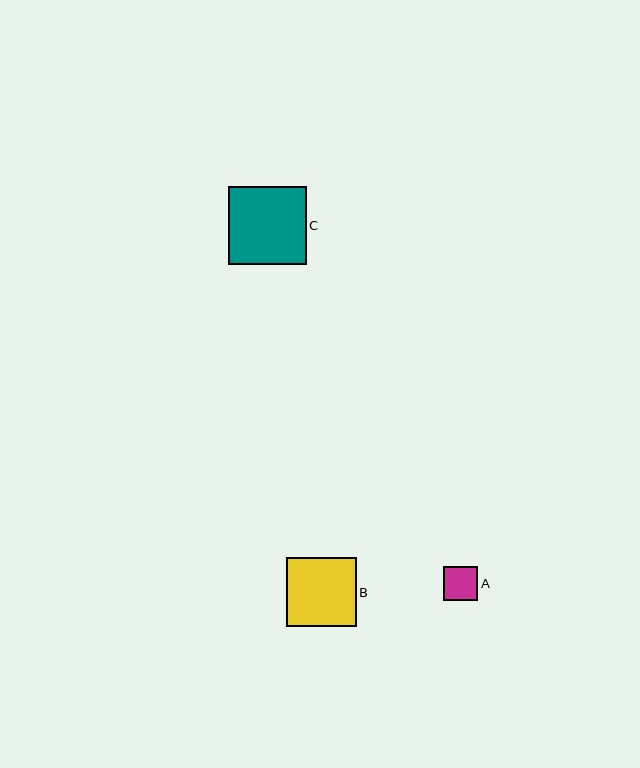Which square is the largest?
Square C is the largest with a size of approximately 78 pixels.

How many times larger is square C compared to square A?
Square C is approximately 2.3 times the size of square A.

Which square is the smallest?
Square A is the smallest with a size of approximately 34 pixels.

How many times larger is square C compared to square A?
Square C is approximately 2.3 times the size of square A.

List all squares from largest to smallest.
From largest to smallest: C, B, A.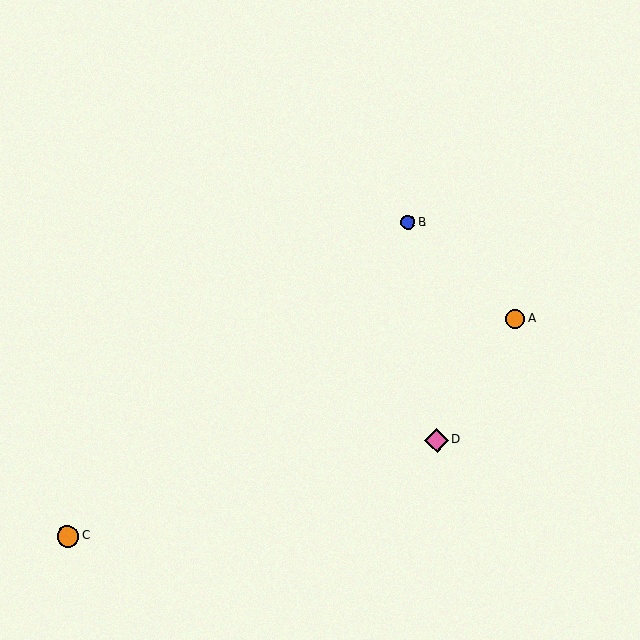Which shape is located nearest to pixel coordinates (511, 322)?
The orange circle (labeled A) at (515, 318) is nearest to that location.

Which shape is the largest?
The pink diamond (labeled D) is the largest.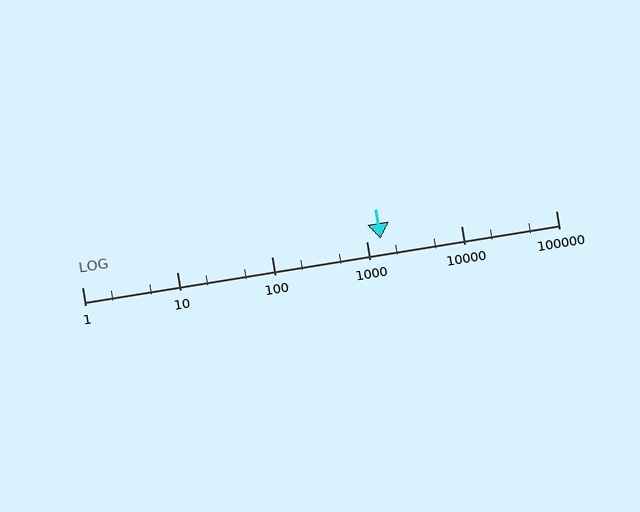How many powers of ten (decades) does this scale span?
The scale spans 5 decades, from 1 to 100000.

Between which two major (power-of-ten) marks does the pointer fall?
The pointer is between 1000 and 10000.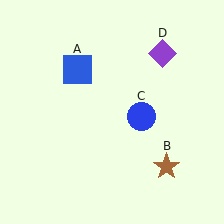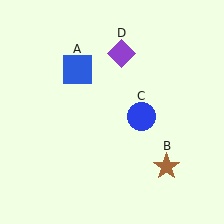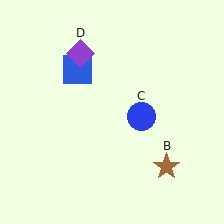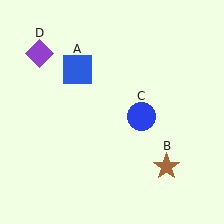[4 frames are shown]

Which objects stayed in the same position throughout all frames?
Blue square (object A) and brown star (object B) and blue circle (object C) remained stationary.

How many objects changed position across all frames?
1 object changed position: purple diamond (object D).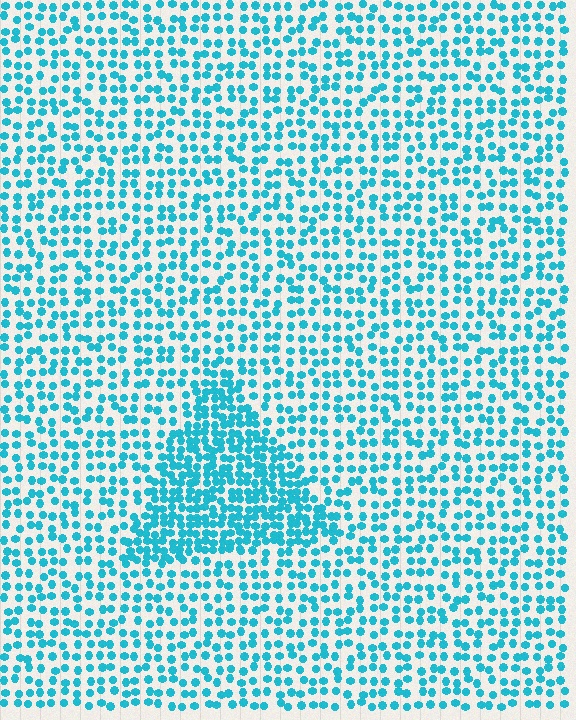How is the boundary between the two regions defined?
The boundary is defined by a change in element density (approximately 2.0x ratio). All elements are the same color, size, and shape.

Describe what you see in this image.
The image contains small cyan elements arranged at two different densities. A triangle-shaped region is visible where the elements are more densely packed than the surrounding area.